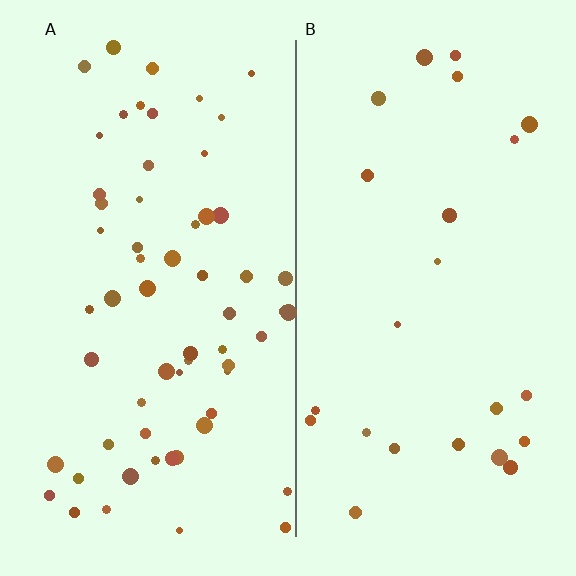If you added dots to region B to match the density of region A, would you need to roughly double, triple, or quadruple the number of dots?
Approximately triple.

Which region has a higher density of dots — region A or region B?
A (the left).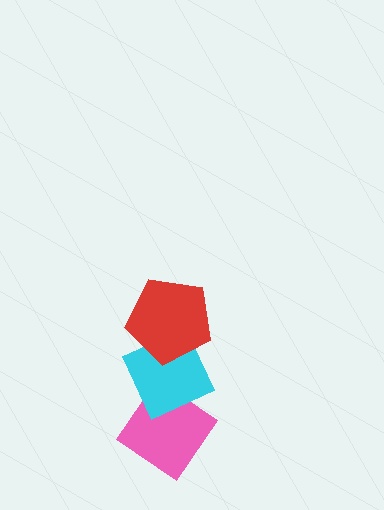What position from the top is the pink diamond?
The pink diamond is 3rd from the top.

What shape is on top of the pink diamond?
The cyan diamond is on top of the pink diamond.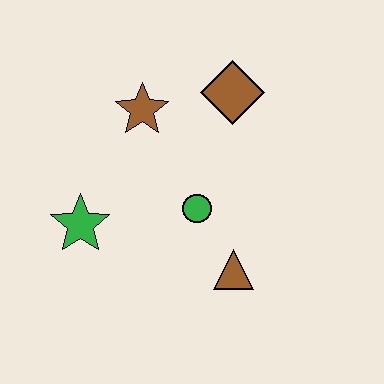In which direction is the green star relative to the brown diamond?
The green star is to the left of the brown diamond.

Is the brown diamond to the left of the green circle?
No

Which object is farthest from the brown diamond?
The green star is farthest from the brown diamond.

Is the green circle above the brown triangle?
Yes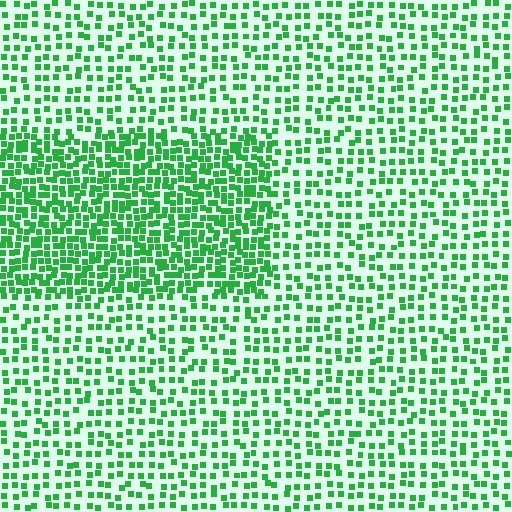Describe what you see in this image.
The image contains small green elements arranged at two different densities. A rectangle-shaped region is visible where the elements are more densely packed than the surrounding area.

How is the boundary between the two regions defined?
The boundary is defined by a change in element density (approximately 2.0x ratio). All elements are the same color, size, and shape.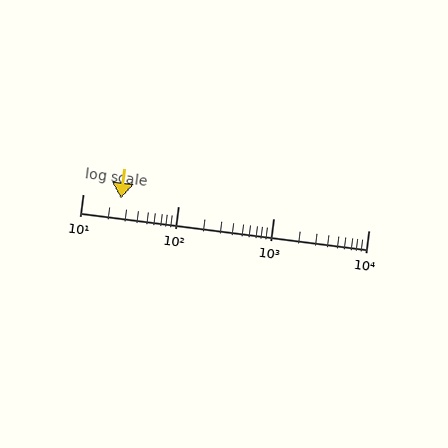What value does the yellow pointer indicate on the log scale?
The pointer indicates approximately 25.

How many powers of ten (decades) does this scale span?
The scale spans 3 decades, from 10 to 10000.